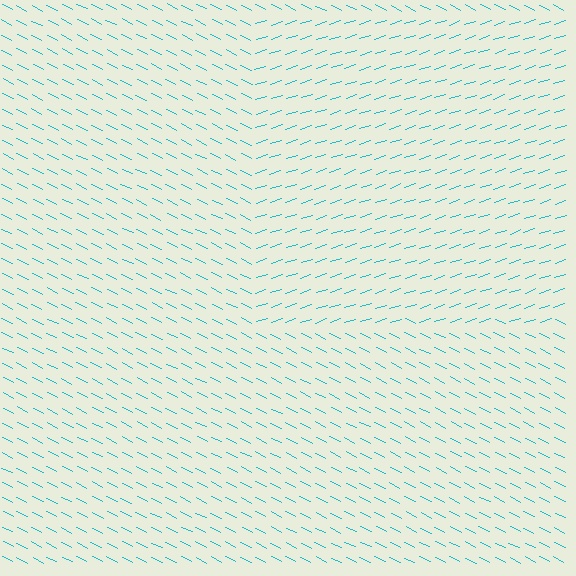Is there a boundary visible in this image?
Yes, there is a texture boundary formed by a change in line orientation.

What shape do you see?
I see a rectangle.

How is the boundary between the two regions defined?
The boundary is defined purely by a change in line orientation (approximately 45 degrees difference). All lines are the same color and thickness.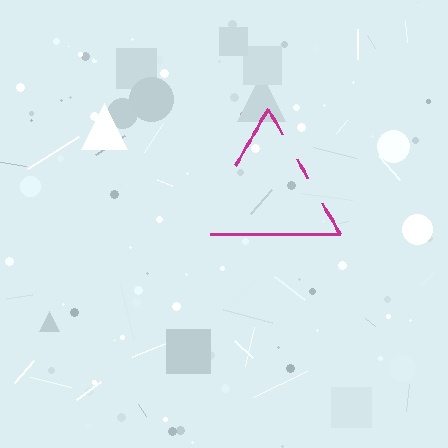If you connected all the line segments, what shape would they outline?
They would outline a triangle.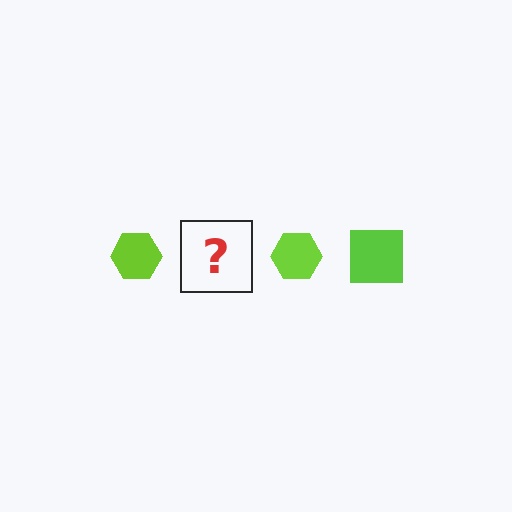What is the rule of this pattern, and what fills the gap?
The rule is that the pattern cycles through hexagon, square shapes in lime. The gap should be filled with a lime square.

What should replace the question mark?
The question mark should be replaced with a lime square.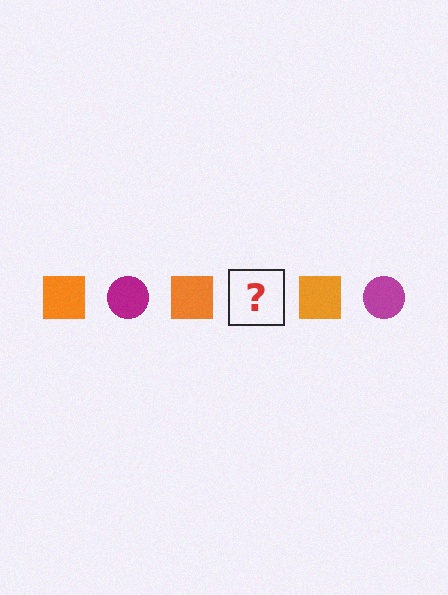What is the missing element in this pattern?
The missing element is a magenta circle.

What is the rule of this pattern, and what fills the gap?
The rule is that the pattern alternates between orange square and magenta circle. The gap should be filled with a magenta circle.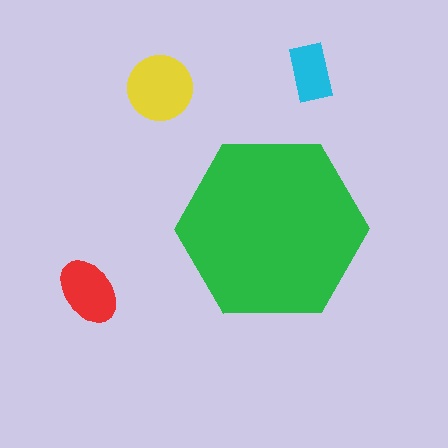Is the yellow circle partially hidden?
No, the yellow circle is fully visible.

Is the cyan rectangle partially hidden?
No, the cyan rectangle is fully visible.